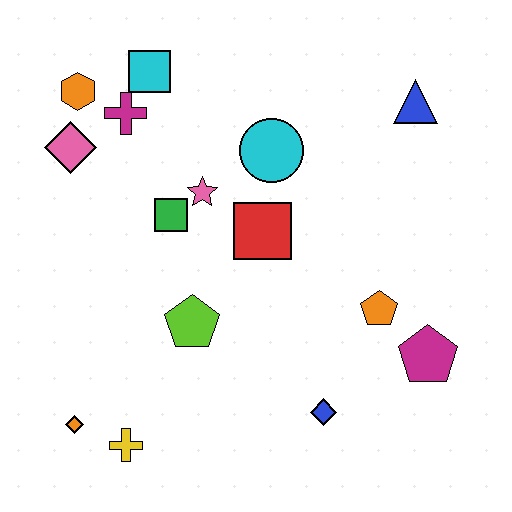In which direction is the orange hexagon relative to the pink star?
The orange hexagon is to the left of the pink star.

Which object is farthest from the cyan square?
The magenta pentagon is farthest from the cyan square.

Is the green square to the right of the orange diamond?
Yes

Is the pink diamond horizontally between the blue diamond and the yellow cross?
No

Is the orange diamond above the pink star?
No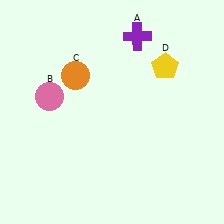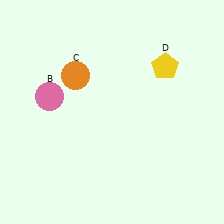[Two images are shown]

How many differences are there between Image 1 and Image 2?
There is 1 difference between the two images.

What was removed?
The purple cross (A) was removed in Image 2.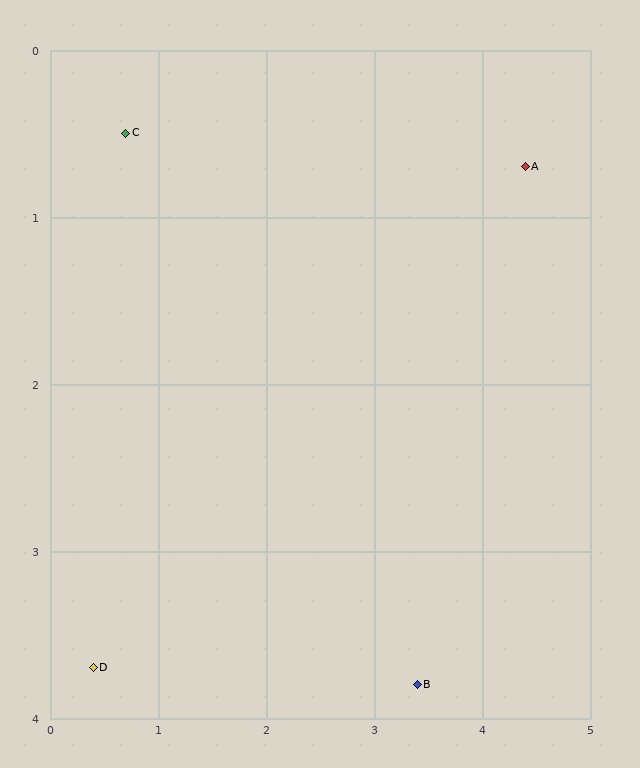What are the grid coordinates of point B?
Point B is at approximately (3.4, 3.8).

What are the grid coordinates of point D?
Point D is at approximately (0.4, 3.7).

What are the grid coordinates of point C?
Point C is at approximately (0.7, 0.5).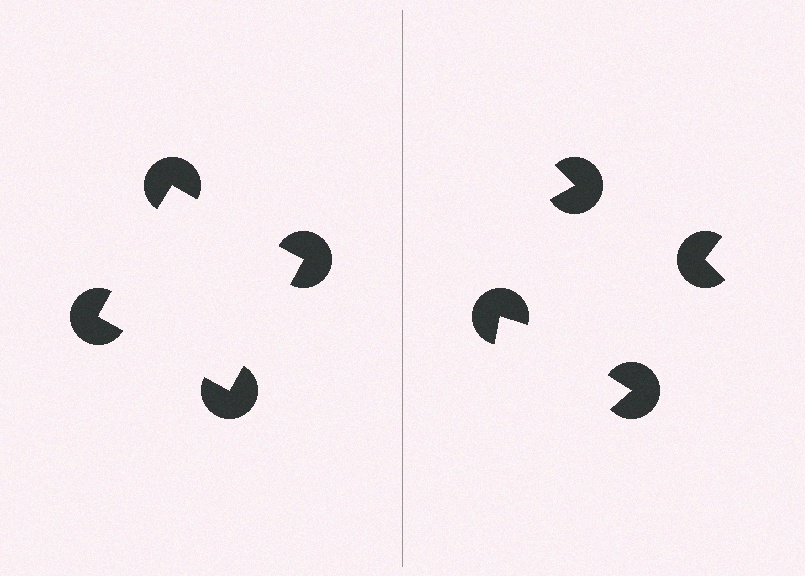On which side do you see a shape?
An illusory square appears on the left side. On the right side the wedge cuts are rotated, so no coherent shape forms.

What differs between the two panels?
The pac-man discs are positioned identically on both sides; only the wedge orientations differ. On the left they align to a square; on the right they are misaligned.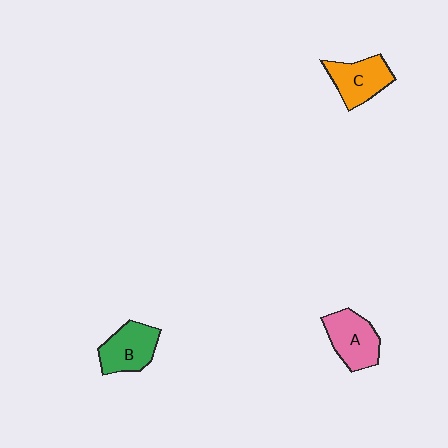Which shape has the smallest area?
Shape C (orange).